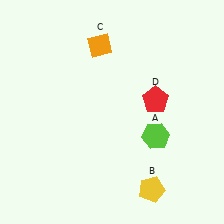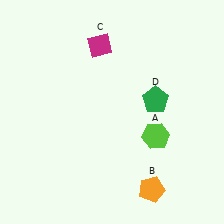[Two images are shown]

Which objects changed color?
B changed from yellow to orange. C changed from orange to magenta. D changed from red to green.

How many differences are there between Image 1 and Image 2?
There are 3 differences between the two images.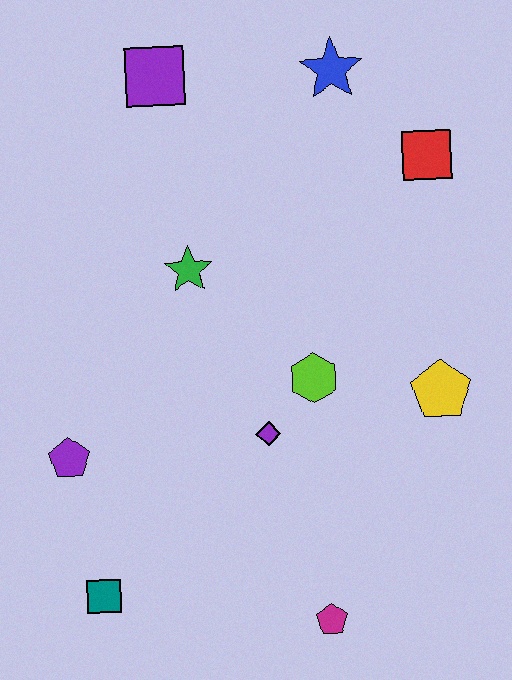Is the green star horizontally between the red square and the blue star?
No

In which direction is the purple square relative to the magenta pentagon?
The purple square is above the magenta pentagon.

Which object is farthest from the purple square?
The magenta pentagon is farthest from the purple square.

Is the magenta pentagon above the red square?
No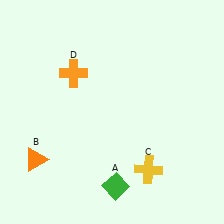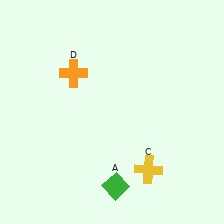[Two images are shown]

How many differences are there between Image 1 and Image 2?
There is 1 difference between the two images.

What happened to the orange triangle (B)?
The orange triangle (B) was removed in Image 2. It was in the bottom-left area of Image 1.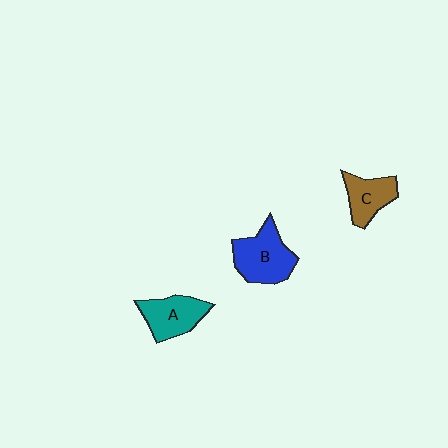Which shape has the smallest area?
Shape C (brown).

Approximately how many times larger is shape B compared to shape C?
Approximately 1.4 times.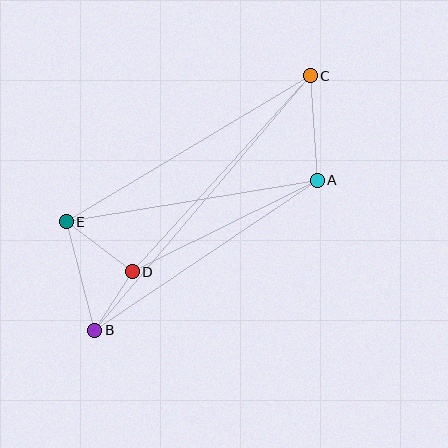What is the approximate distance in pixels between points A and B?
The distance between A and B is approximately 269 pixels.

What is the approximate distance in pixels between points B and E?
The distance between B and E is approximately 112 pixels.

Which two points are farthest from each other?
Points B and C are farthest from each other.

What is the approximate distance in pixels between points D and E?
The distance between D and E is approximately 83 pixels.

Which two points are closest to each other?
Points B and D are closest to each other.